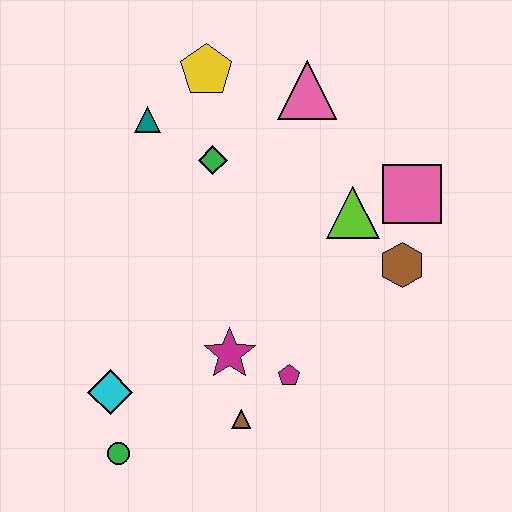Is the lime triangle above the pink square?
No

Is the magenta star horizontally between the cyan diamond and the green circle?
No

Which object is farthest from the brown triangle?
The yellow pentagon is farthest from the brown triangle.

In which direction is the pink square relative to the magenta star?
The pink square is to the right of the magenta star.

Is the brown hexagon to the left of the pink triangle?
No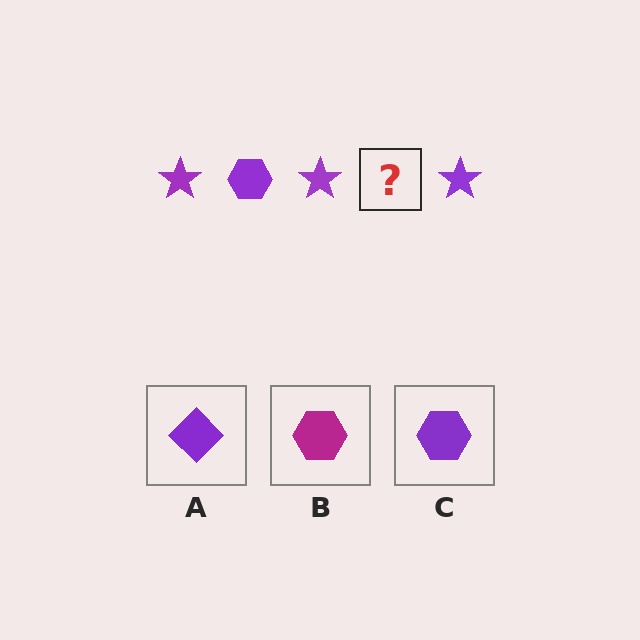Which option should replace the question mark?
Option C.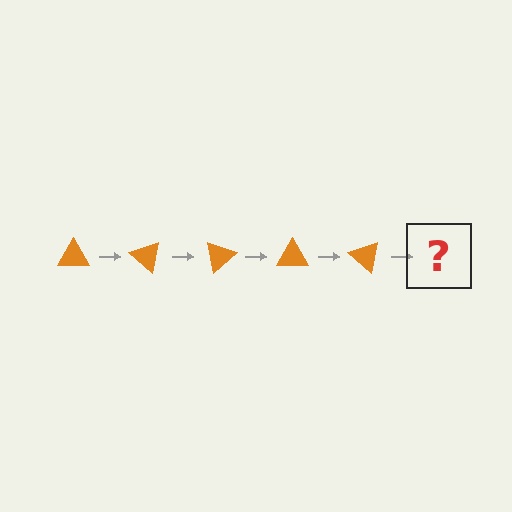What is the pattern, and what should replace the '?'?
The pattern is that the triangle rotates 40 degrees each step. The '?' should be an orange triangle rotated 200 degrees.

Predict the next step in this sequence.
The next step is an orange triangle rotated 200 degrees.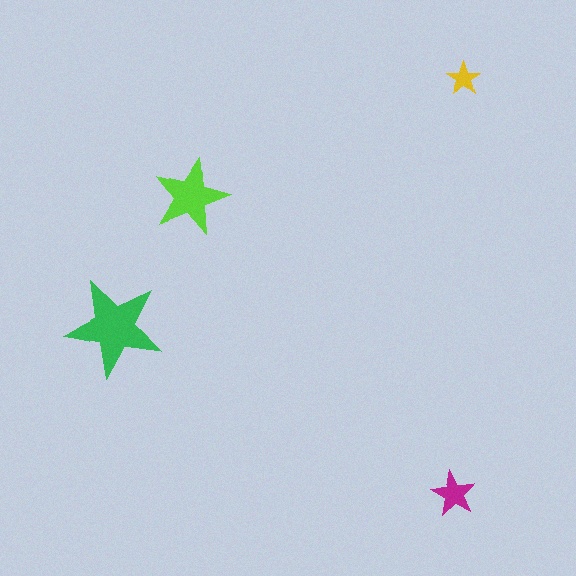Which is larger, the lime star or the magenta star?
The lime one.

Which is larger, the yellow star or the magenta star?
The magenta one.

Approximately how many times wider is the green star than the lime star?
About 1.5 times wider.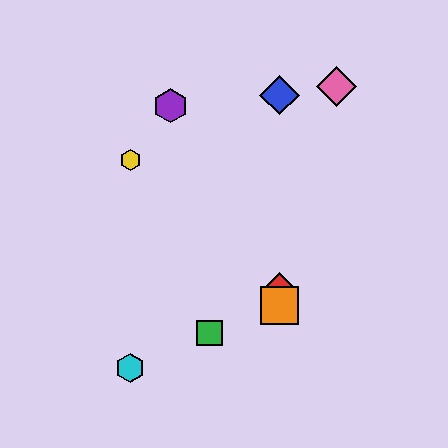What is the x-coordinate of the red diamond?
The red diamond is at x≈279.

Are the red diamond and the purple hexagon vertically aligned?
No, the red diamond is at x≈279 and the purple hexagon is at x≈171.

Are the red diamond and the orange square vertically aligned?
Yes, both are at x≈279.